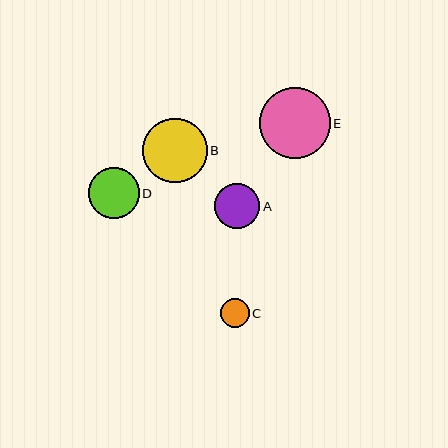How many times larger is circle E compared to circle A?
Circle E is approximately 1.6 times the size of circle A.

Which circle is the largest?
Circle E is the largest with a size of approximately 71 pixels.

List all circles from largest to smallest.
From largest to smallest: E, B, D, A, C.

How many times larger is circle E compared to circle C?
Circle E is approximately 2.5 times the size of circle C.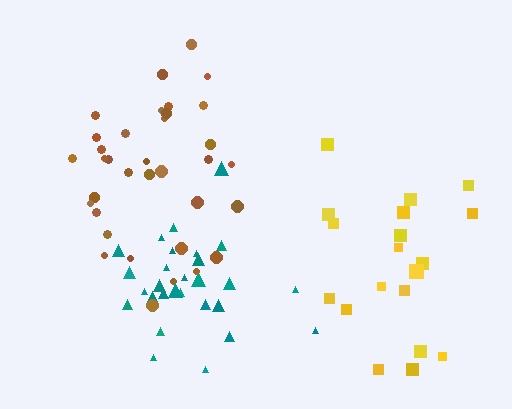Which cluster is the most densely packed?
Teal.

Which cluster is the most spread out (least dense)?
Yellow.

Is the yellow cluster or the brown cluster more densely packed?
Brown.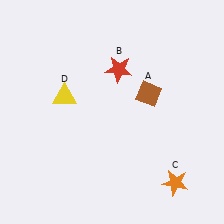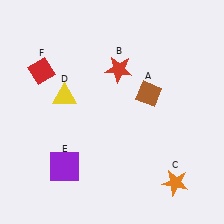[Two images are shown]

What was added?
A purple square (E), a red diamond (F) were added in Image 2.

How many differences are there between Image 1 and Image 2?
There are 2 differences between the two images.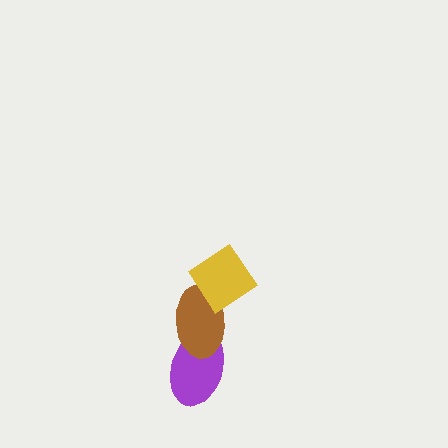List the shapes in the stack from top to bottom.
From top to bottom: the yellow diamond, the brown ellipse, the purple ellipse.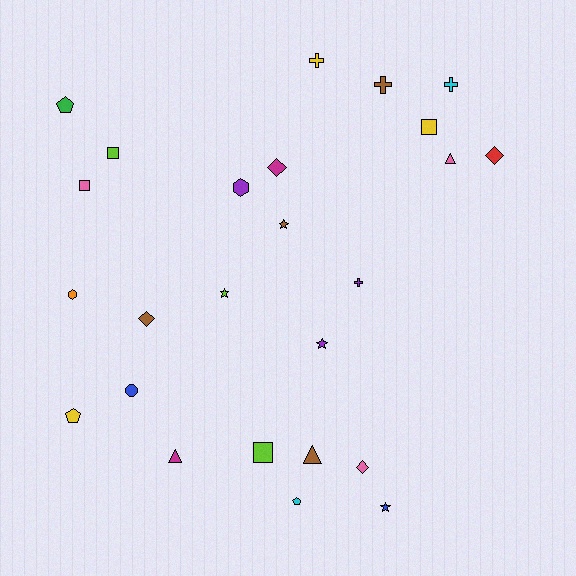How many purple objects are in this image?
There are 3 purple objects.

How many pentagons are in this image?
There are 3 pentagons.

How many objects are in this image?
There are 25 objects.